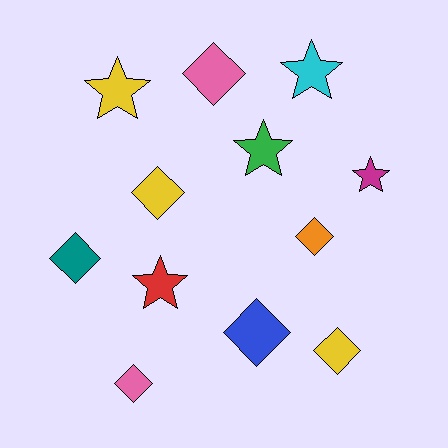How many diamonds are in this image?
There are 7 diamonds.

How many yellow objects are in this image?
There are 3 yellow objects.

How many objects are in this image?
There are 12 objects.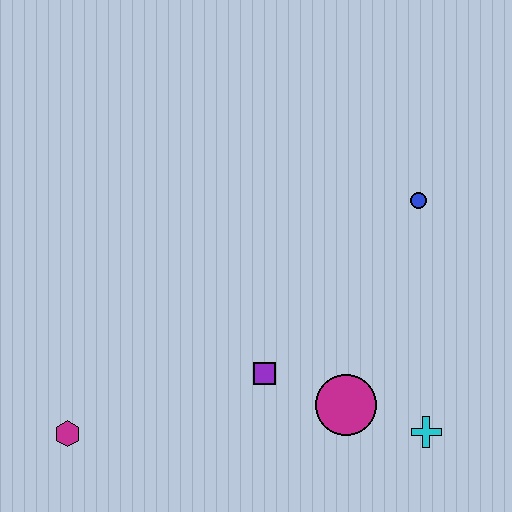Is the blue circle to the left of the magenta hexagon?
No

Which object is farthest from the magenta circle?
The magenta hexagon is farthest from the magenta circle.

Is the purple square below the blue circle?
Yes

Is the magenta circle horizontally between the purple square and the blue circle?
Yes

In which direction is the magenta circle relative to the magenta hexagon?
The magenta circle is to the right of the magenta hexagon.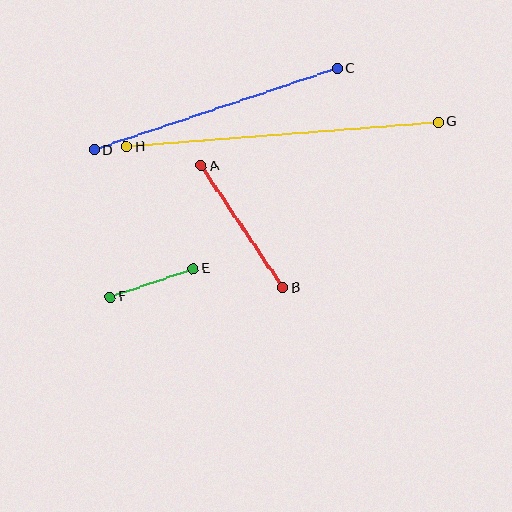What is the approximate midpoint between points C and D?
The midpoint is at approximately (216, 109) pixels.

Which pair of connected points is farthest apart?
Points G and H are farthest apart.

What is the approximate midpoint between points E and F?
The midpoint is at approximately (152, 283) pixels.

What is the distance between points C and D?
The distance is approximately 256 pixels.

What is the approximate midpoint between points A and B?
The midpoint is at approximately (242, 227) pixels.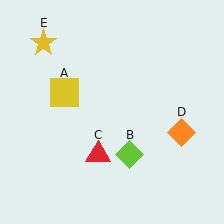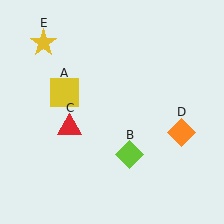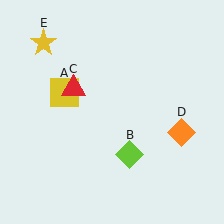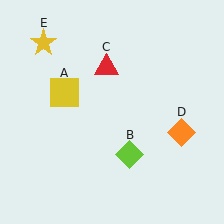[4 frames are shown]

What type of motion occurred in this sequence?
The red triangle (object C) rotated clockwise around the center of the scene.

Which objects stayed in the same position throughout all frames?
Yellow square (object A) and lime diamond (object B) and orange diamond (object D) and yellow star (object E) remained stationary.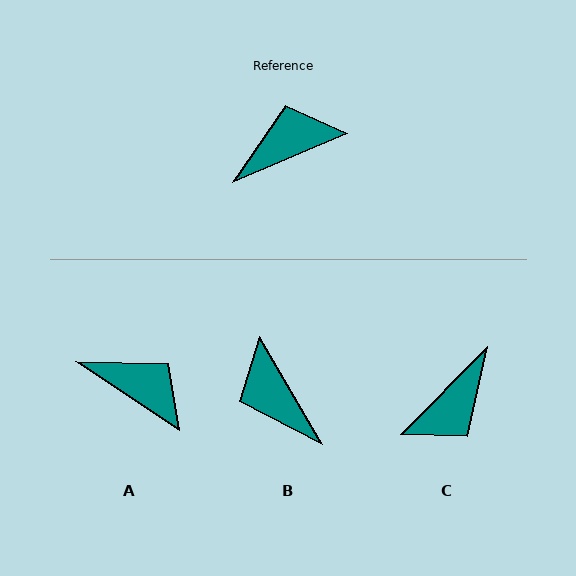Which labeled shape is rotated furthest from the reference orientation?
C, about 157 degrees away.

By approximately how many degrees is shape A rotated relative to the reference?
Approximately 57 degrees clockwise.